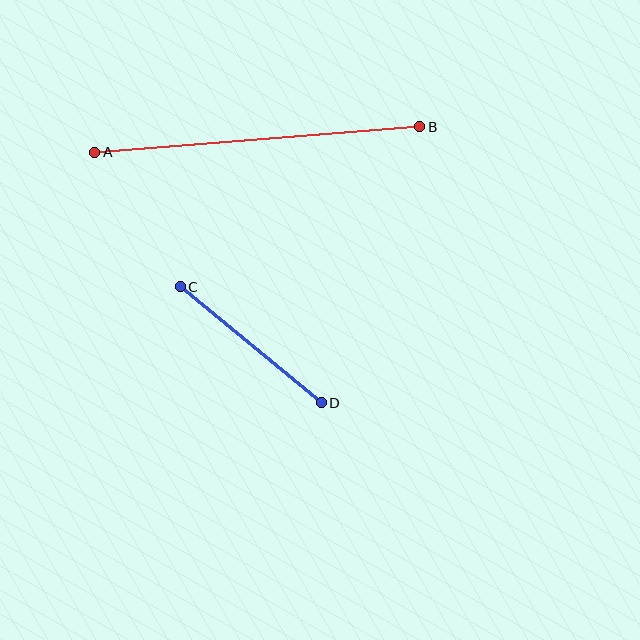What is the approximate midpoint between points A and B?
The midpoint is at approximately (257, 140) pixels.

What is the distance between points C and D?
The distance is approximately 183 pixels.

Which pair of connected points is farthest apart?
Points A and B are farthest apart.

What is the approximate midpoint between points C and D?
The midpoint is at approximately (251, 345) pixels.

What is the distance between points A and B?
The distance is approximately 326 pixels.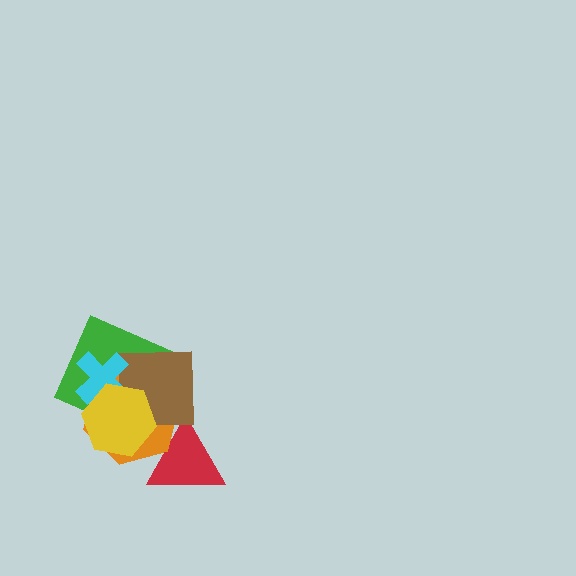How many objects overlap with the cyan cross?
4 objects overlap with the cyan cross.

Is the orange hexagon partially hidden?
Yes, it is partially covered by another shape.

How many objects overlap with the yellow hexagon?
4 objects overlap with the yellow hexagon.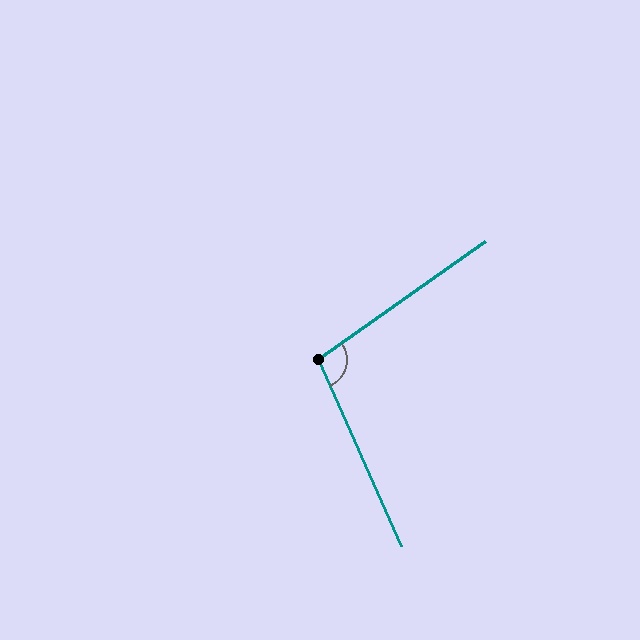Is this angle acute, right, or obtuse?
It is obtuse.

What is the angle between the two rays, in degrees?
Approximately 101 degrees.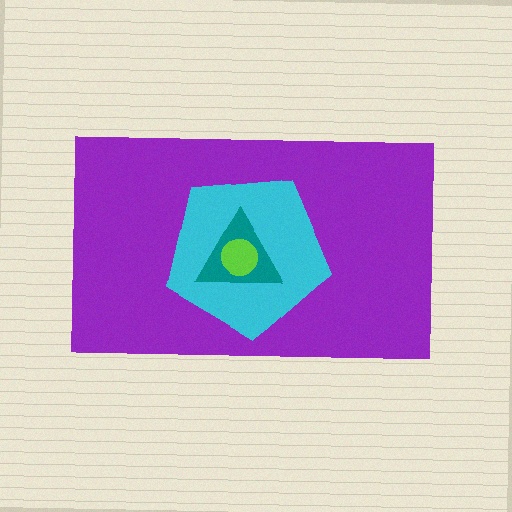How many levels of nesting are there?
4.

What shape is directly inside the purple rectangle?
The cyan pentagon.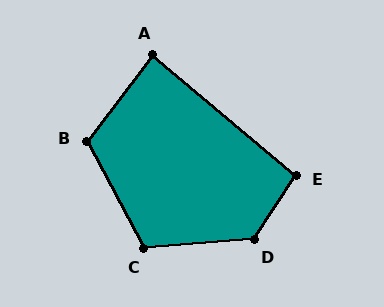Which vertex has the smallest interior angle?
A, at approximately 87 degrees.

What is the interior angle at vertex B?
Approximately 115 degrees (obtuse).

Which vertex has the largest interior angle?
D, at approximately 127 degrees.